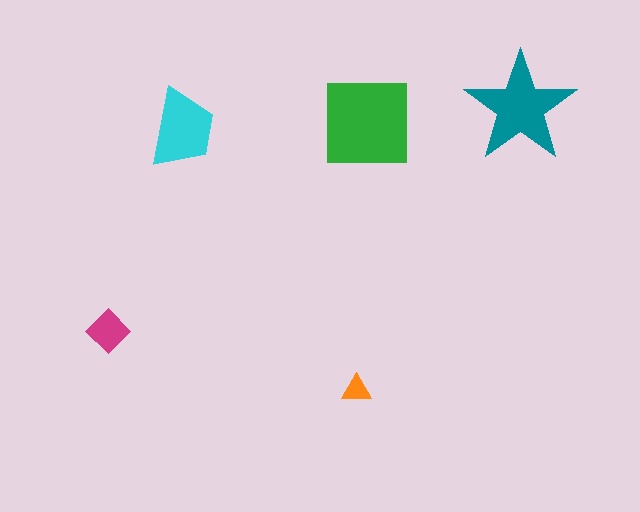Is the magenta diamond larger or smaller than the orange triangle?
Larger.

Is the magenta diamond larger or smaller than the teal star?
Smaller.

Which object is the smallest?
The orange triangle.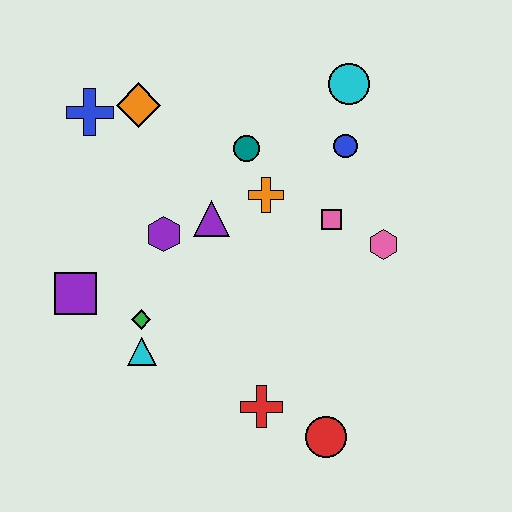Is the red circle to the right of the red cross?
Yes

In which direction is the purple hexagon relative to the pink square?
The purple hexagon is to the left of the pink square.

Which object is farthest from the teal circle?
The red circle is farthest from the teal circle.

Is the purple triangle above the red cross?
Yes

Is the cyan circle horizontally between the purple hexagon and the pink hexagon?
Yes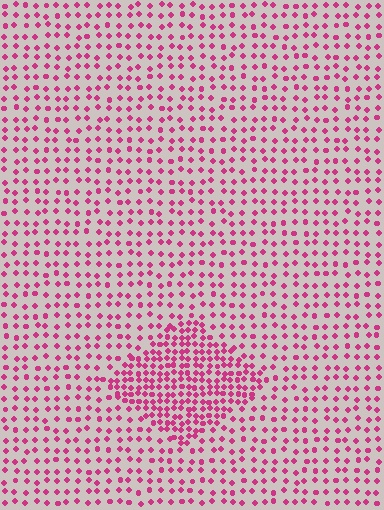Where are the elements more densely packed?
The elements are more densely packed inside the diamond boundary.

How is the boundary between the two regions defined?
The boundary is defined by a change in element density (approximately 2.1x ratio). All elements are the same color, size, and shape.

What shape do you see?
I see a diamond.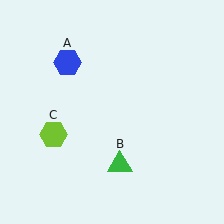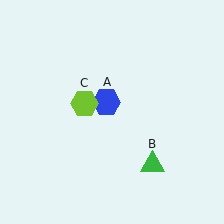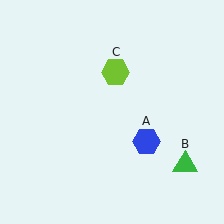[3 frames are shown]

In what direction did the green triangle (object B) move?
The green triangle (object B) moved right.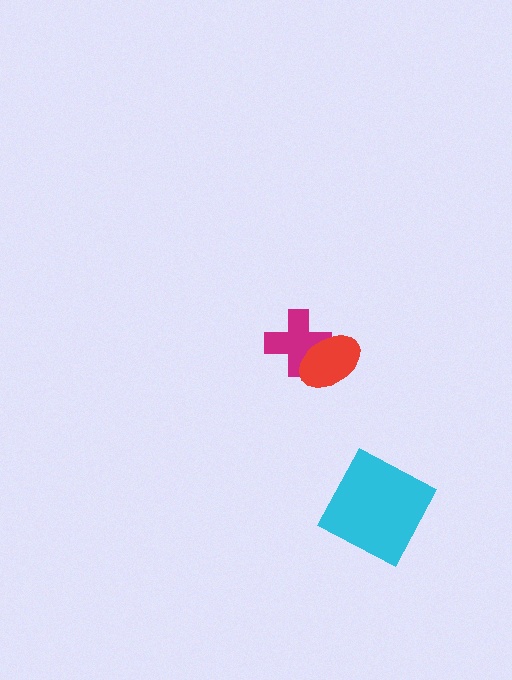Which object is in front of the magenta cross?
The red ellipse is in front of the magenta cross.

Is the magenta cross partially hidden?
Yes, it is partially covered by another shape.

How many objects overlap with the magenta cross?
1 object overlaps with the magenta cross.